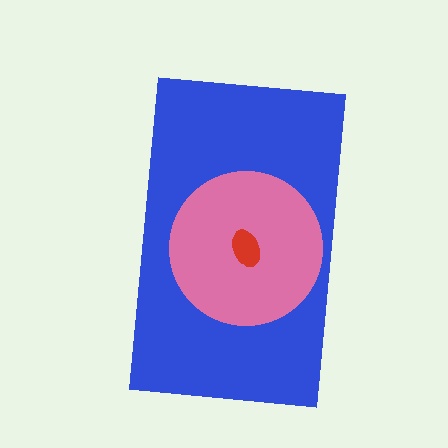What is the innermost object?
The red ellipse.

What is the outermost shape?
The blue rectangle.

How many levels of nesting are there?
3.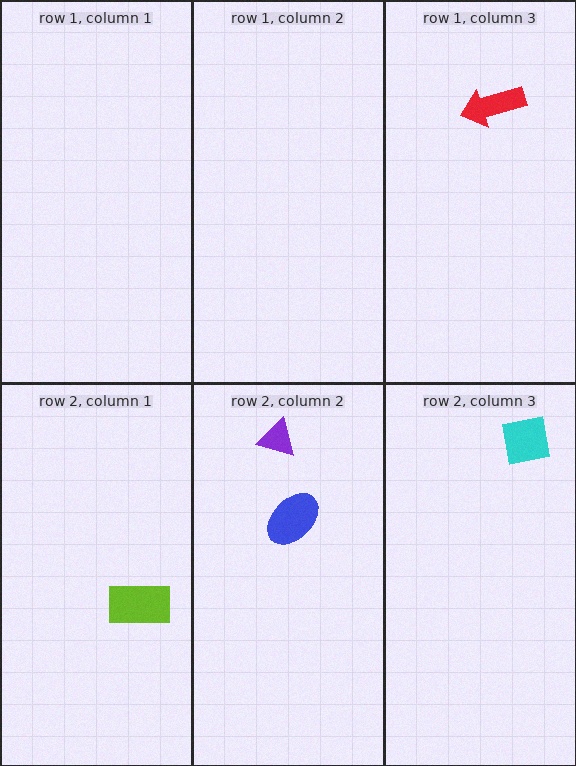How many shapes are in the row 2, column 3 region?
1.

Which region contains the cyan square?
The row 2, column 3 region.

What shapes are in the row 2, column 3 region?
The cyan square.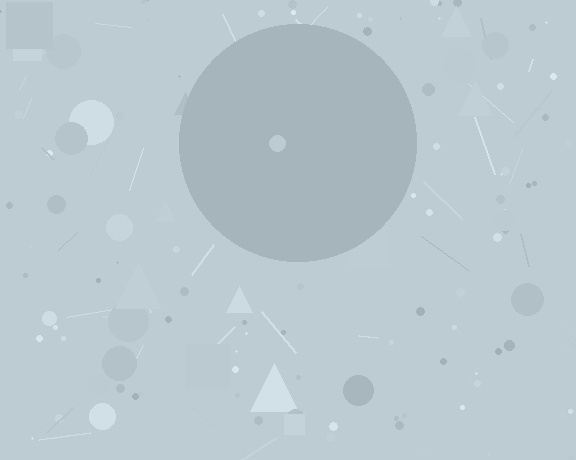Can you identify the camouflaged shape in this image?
The camouflaged shape is a circle.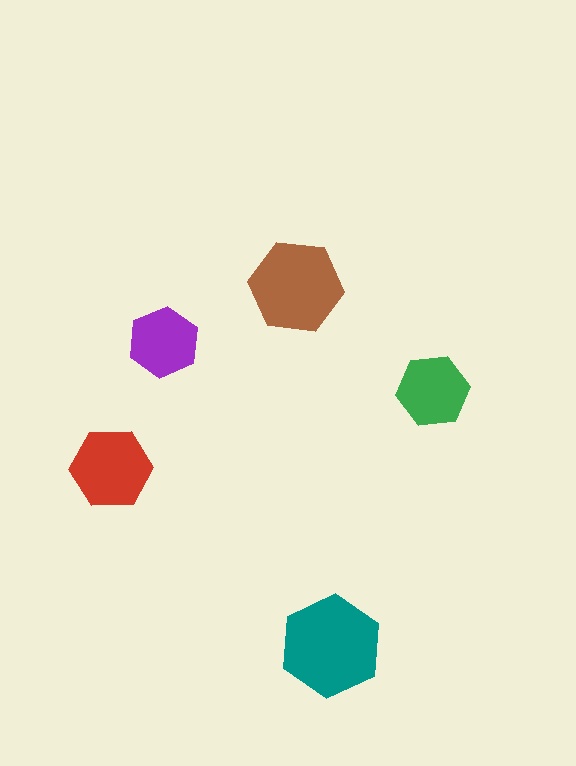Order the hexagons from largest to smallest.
the teal one, the brown one, the red one, the green one, the purple one.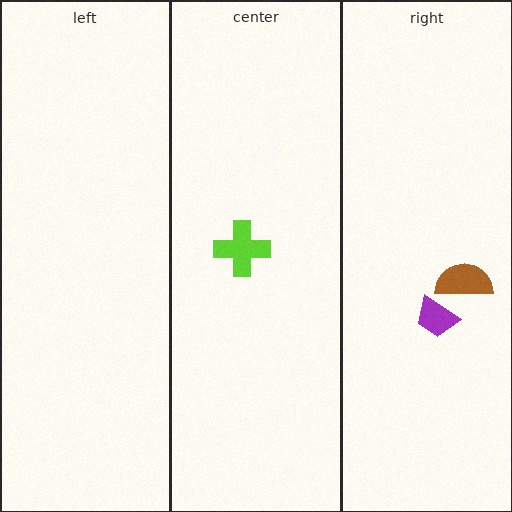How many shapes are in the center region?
1.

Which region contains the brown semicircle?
The right region.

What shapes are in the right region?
The brown semicircle, the purple trapezoid.